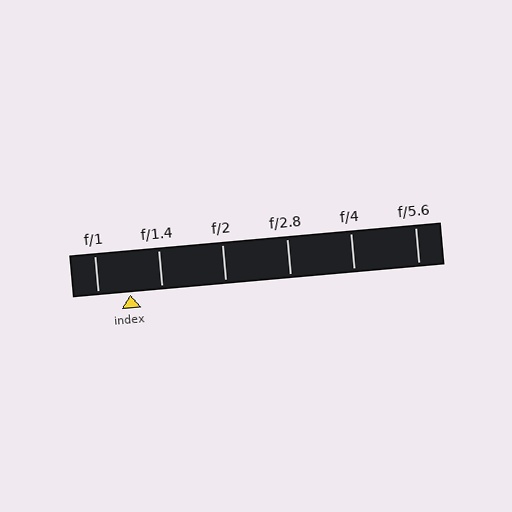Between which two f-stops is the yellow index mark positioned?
The index mark is between f/1 and f/1.4.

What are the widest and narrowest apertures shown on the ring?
The widest aperture shown is f/1 and the narrowest is f/5.6.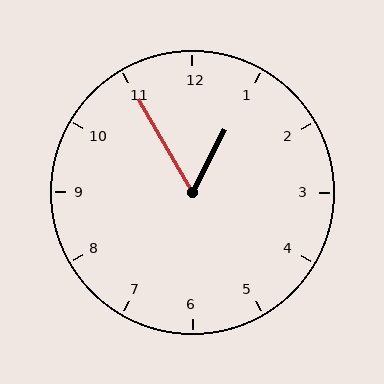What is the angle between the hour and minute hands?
Approximately 58 degrees.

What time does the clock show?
12:55.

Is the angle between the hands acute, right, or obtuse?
It is acute.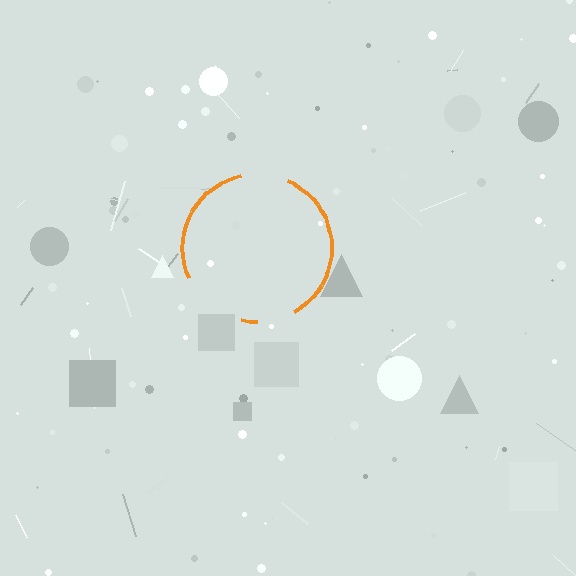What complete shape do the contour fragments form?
The contour fragments form a circle.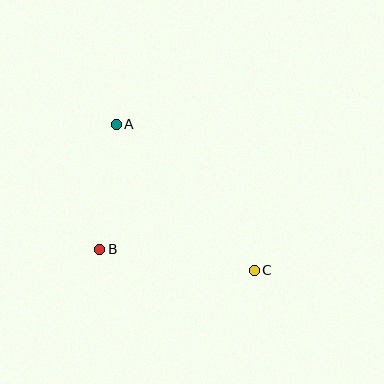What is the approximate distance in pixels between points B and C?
The distance between B and C is approximately 156 pixels.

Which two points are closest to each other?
Points A and B are closest to each other.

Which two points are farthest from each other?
Points A and C are farthest from each other.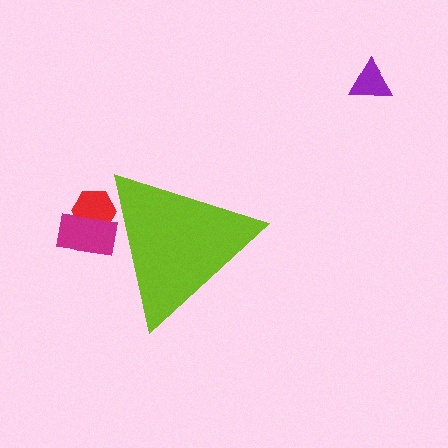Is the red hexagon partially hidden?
Yes, the red hexagon is partially hidden behind the lime triangle.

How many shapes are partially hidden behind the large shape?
2 shapes are partially hidden.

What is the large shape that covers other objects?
A lime triangle.